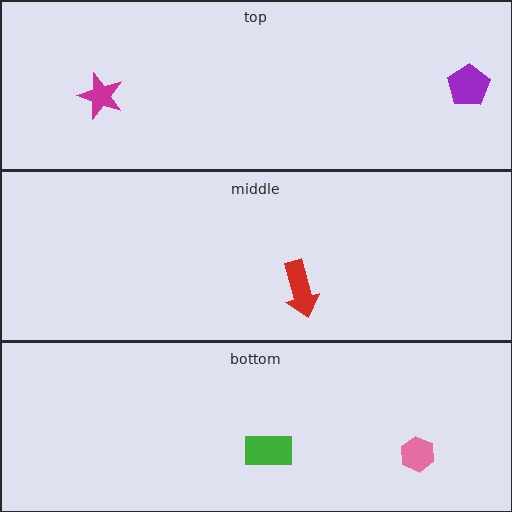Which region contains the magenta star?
The top region.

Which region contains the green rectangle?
The bottom region.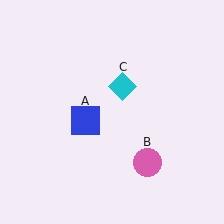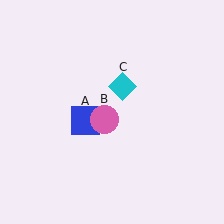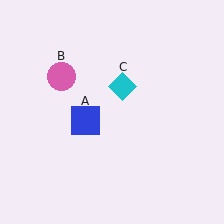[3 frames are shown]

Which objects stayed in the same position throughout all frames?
Blue square (object A) and cyan diamond (object C) remained stationary.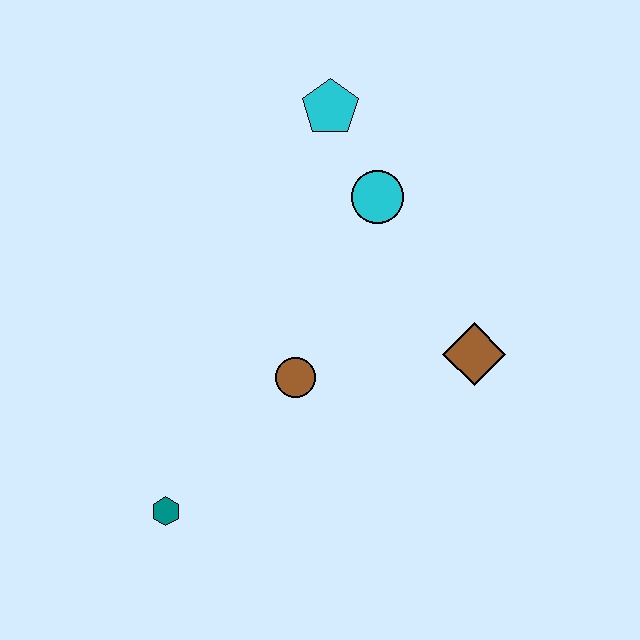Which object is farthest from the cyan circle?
The teal hexagon is farthest from the cyan circle.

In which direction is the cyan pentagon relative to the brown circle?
The cyan pentagon is above the brown circle.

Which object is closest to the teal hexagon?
The brown circle is closest to the teal hexagon.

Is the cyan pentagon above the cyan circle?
Yes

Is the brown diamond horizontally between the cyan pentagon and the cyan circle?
No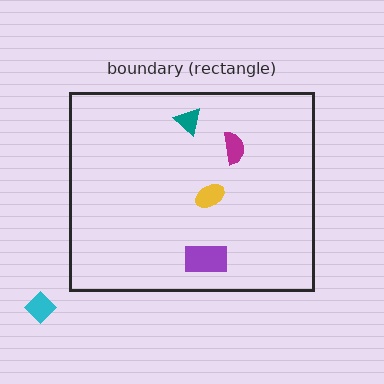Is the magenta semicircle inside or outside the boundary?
Inside.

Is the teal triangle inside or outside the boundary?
Inside.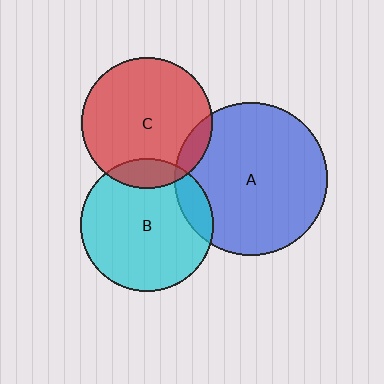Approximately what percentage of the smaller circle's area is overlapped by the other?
Approximately 10%.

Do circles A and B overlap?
Yes.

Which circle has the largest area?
Circle A (blue).